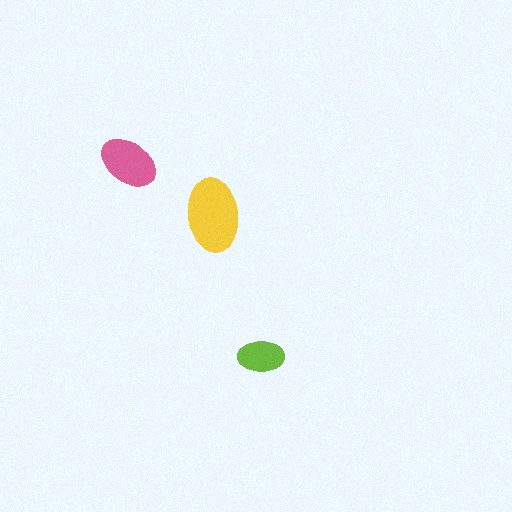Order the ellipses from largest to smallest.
the yellow one, the pink one, the lime one.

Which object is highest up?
The pink ellipse is topmost.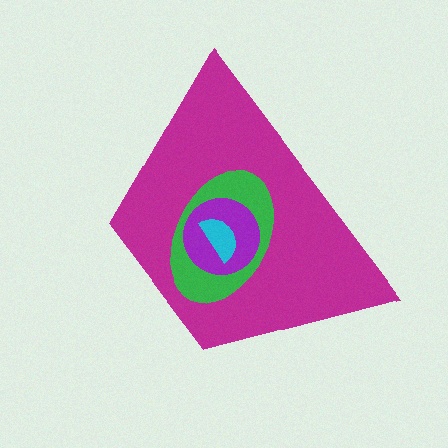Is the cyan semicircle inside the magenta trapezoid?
Yes.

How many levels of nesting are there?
4.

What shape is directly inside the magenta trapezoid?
The green ellipse.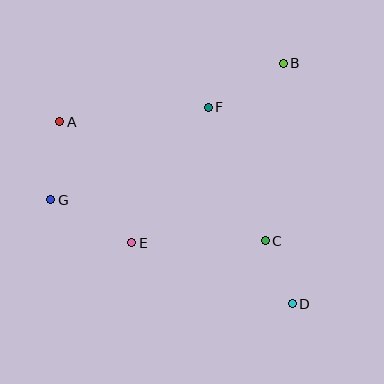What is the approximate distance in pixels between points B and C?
The distance between B and C is approximately 178 pixels.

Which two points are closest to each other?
Points C and D are closest to each other.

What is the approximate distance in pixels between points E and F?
The distance between E and F is approximately 156 pixels.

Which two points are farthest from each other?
Points A and D are farthest from each other.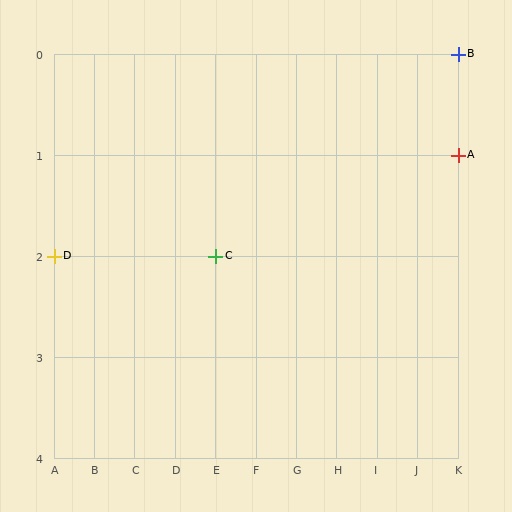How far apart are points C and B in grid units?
Points C and B are 6 columns and 2 rows apart (about 6.3 grid units diagonally).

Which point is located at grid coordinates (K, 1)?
Point A is at (K, 1).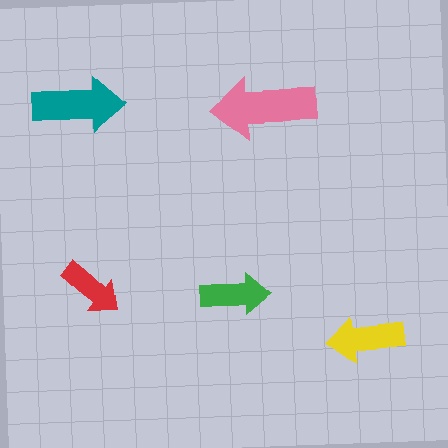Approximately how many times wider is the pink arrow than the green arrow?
About 1.5 times wider.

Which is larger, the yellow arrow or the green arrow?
The yellow one.